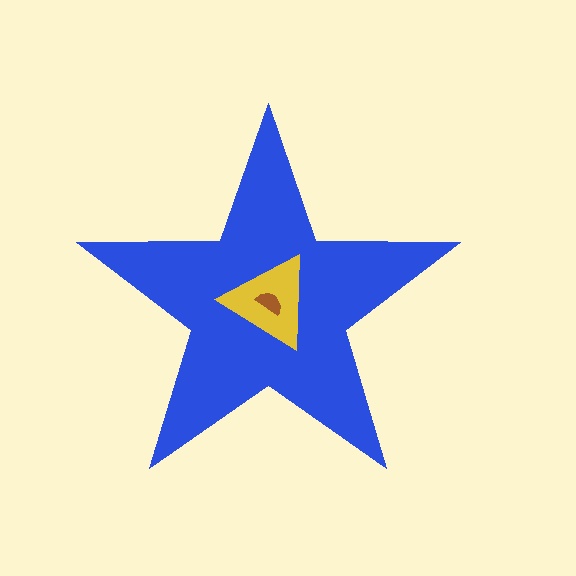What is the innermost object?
The brown semicircle.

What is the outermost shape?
The blue star.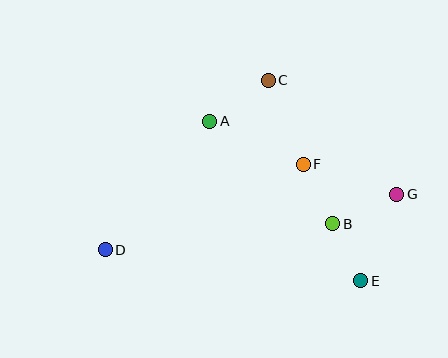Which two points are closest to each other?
Points B and E are closest to each other.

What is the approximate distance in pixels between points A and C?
The distance between A and C is approximately 71 pixels.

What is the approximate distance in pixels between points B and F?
The distance between B and F is approximately 66 pixels.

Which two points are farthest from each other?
Points D and G are farthest from each other.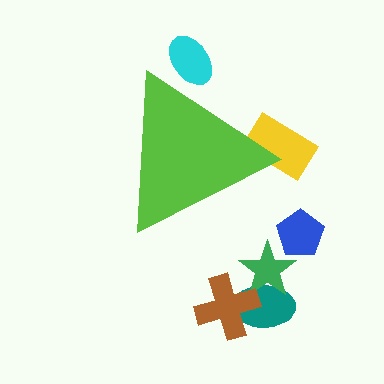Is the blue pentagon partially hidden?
No, the blue pentagon is fully visible.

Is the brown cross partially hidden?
No, the brown cross is fully visible.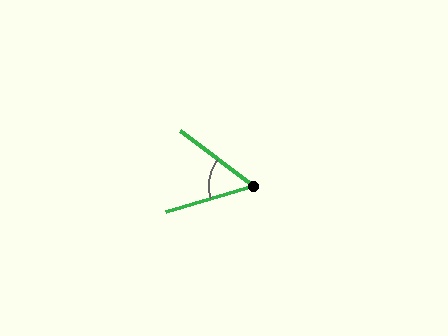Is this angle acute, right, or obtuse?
It is acute.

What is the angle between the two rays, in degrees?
Approximately 53 degrees.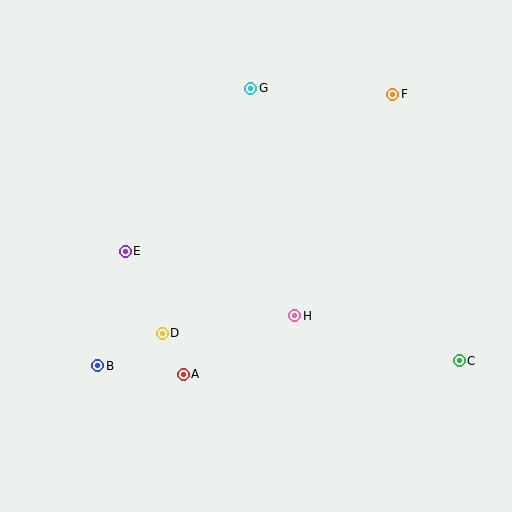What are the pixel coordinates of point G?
Point G is at (251, 88).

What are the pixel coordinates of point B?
Point B is at (98, 366).